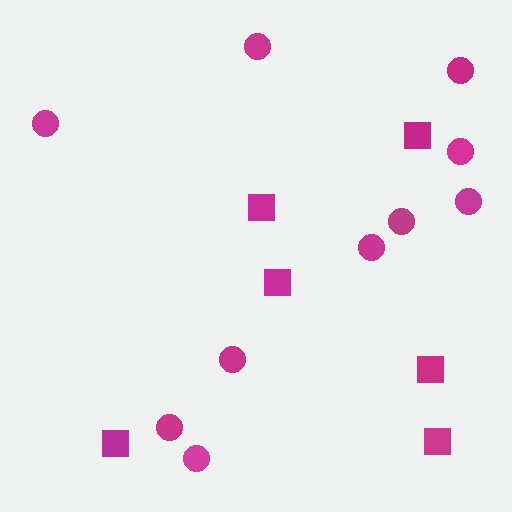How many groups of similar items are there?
There are 2 groups: one group of squares (6) and one group of circles (10).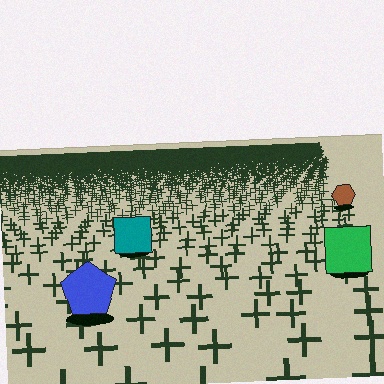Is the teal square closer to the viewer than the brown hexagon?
Yes. The teal square is closer — you can tell from the texture gradient: the ground texture is coarser near it.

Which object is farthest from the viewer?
The brown hexagon is farthest from the viewer. It appears smaller and the ground texture around it is denser.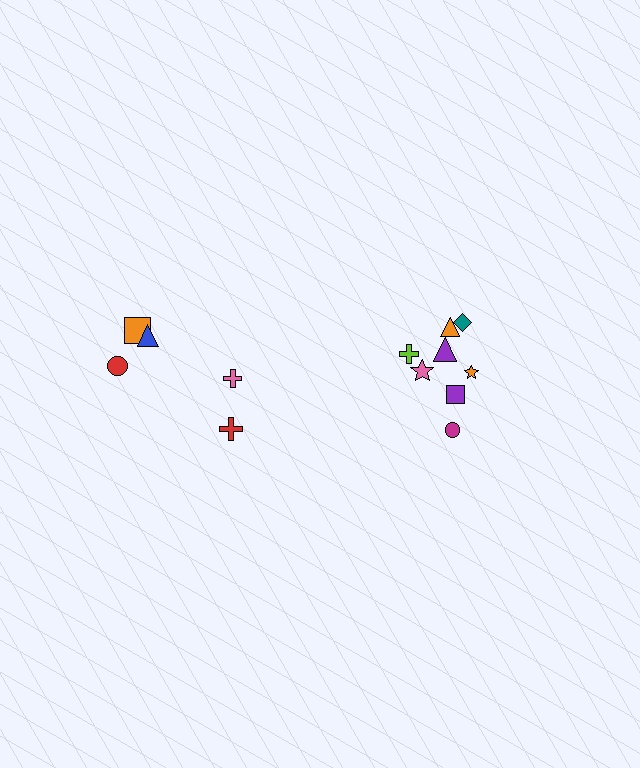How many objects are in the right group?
There are 8 objects.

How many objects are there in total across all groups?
There are 13 objects.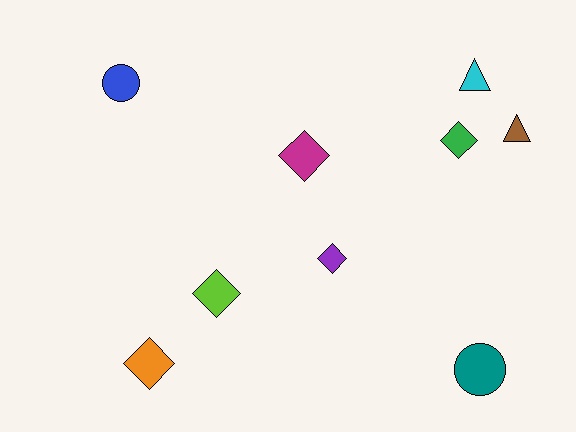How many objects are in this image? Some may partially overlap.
There are 9 objects.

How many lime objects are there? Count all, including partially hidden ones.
There is 1 lime object.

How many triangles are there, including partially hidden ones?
There are 2 triangles.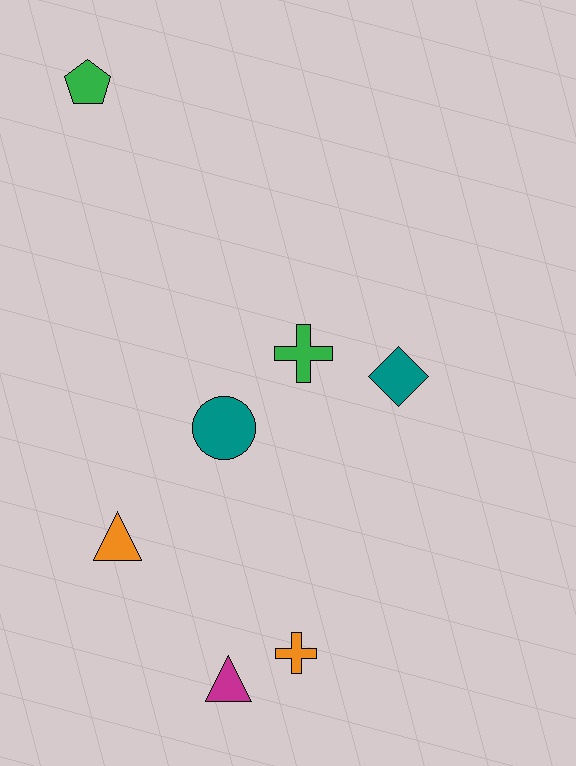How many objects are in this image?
There are 7 objects.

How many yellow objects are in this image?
There are no yellow objects.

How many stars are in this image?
There are no stars.